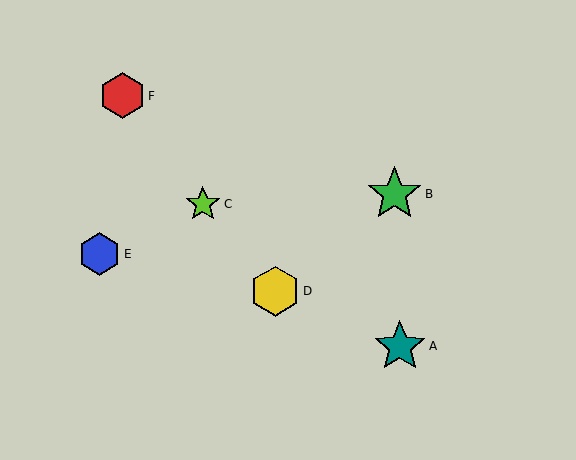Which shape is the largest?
The green star (labeled B) is the largest.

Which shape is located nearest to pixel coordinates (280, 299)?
The yellow hexagon (labeled D) at (275, 291) is nearest to that location.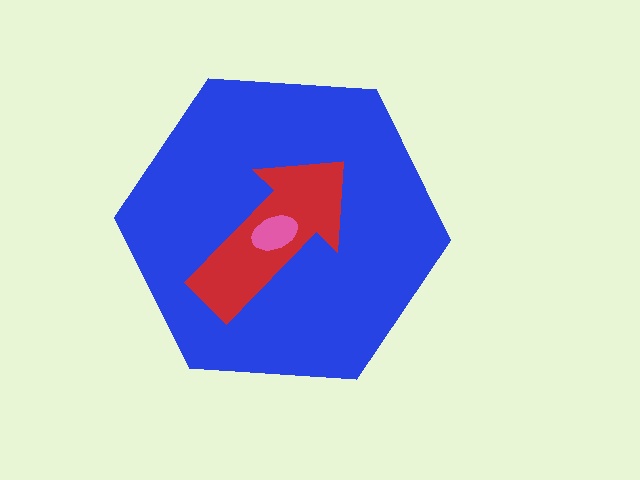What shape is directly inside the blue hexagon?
The red arrow.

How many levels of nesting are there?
3.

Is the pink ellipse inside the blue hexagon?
Yes.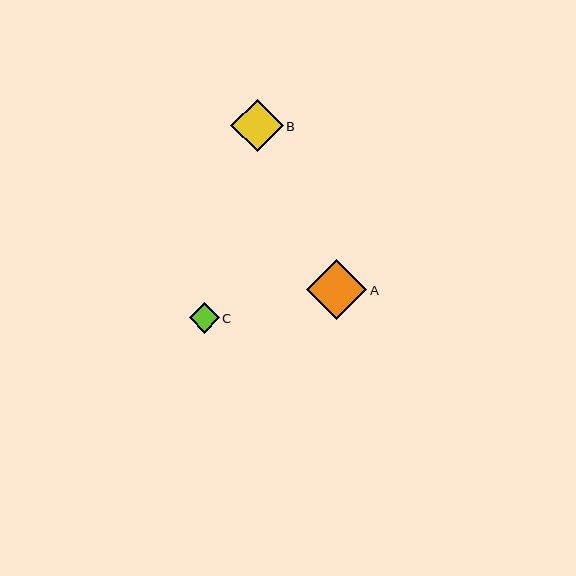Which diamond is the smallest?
Diamond C is the smallest with a size of approximately 30 pixels.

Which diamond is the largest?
Diamond A is the largest with a size of approximately 60 pixels.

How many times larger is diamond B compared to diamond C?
Diamond B is approximately 1.7 times the size of diamond C.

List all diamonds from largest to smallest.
From largest to smallest: A, B, C.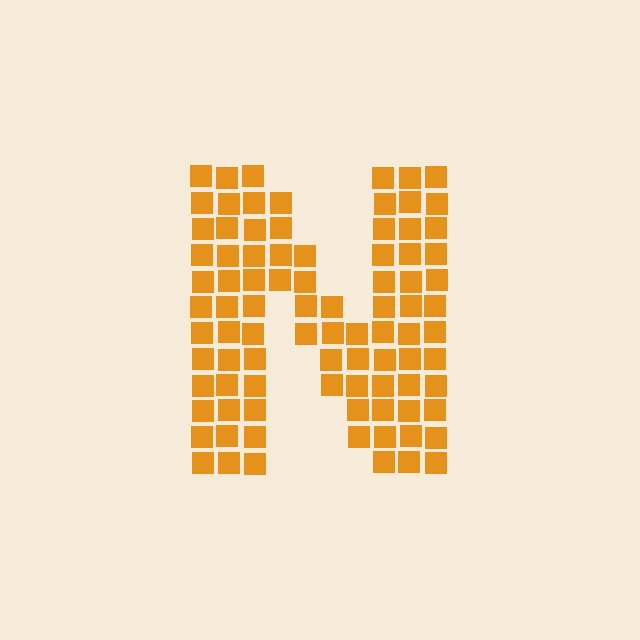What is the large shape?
The large shape is the letter N.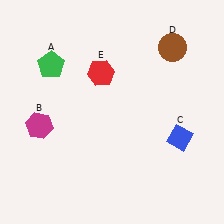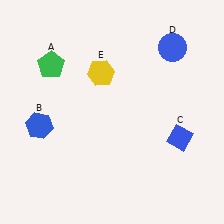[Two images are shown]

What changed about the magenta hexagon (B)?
In Image 1, B is magenta. In Image 2, it changed to blue.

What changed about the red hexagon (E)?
In Image 1, E is red. In Image 2, it changed to yellow.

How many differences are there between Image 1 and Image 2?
There are 3 differences between the two images.